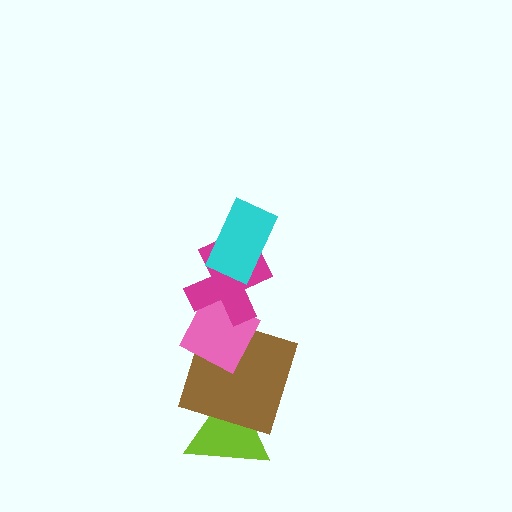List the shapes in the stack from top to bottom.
From top to bottom: the cyan rectangle, the magenta cross, the pink diamond, the brown square, the lime triangle.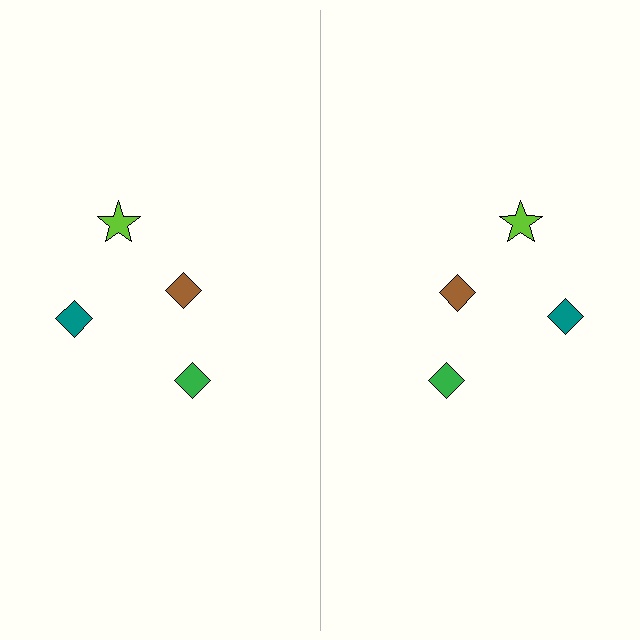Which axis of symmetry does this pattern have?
The pattern has a vertical axis of symmetry running through the center of the image.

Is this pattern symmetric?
Yes, this pattern has bilateral (reflection) symmetry.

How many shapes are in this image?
There are 8 shapes in this image.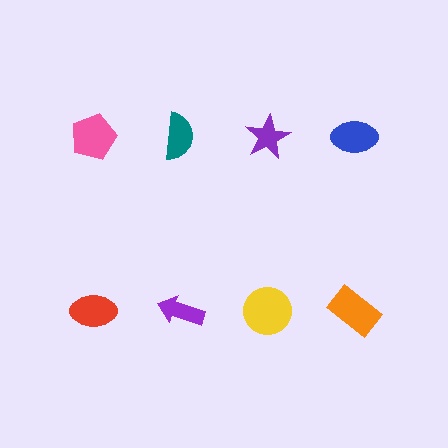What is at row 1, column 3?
A purple star.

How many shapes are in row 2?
4 shapes.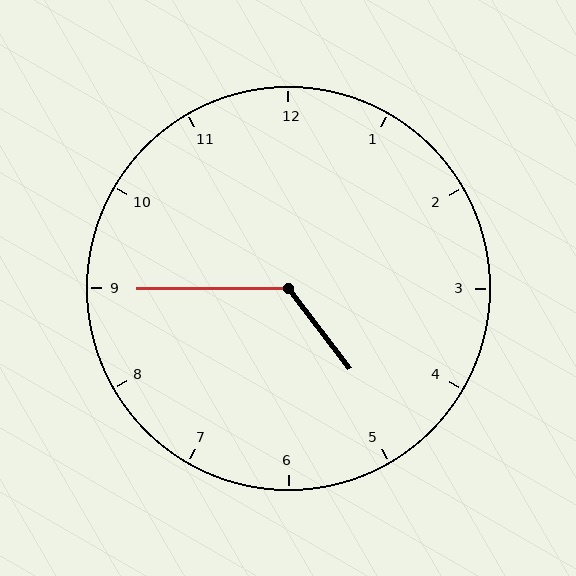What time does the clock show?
4:45.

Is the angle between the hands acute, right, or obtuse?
It is obtuse.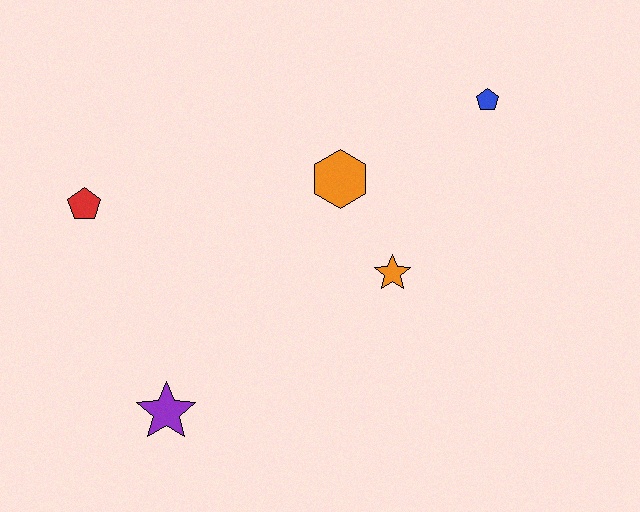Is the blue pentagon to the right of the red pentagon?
Yes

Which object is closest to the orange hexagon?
The orange star is closest to the orange hexagon.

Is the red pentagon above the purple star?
Yes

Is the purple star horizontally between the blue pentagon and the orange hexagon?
No